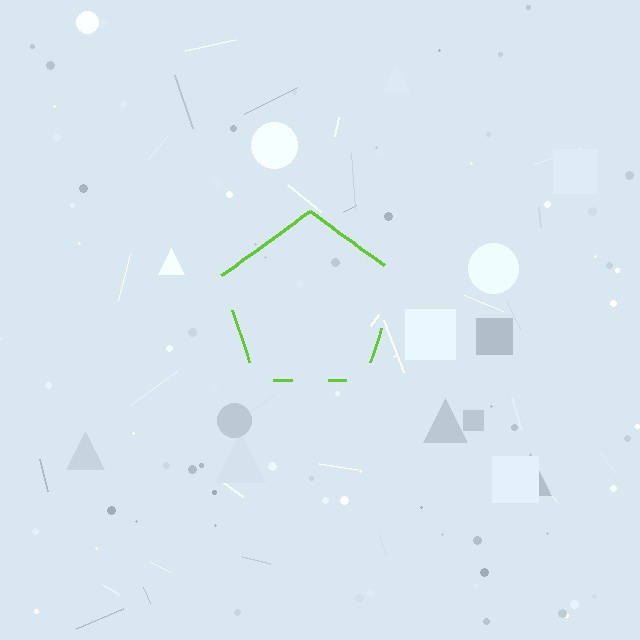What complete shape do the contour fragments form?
The contour fragments form a pentagon.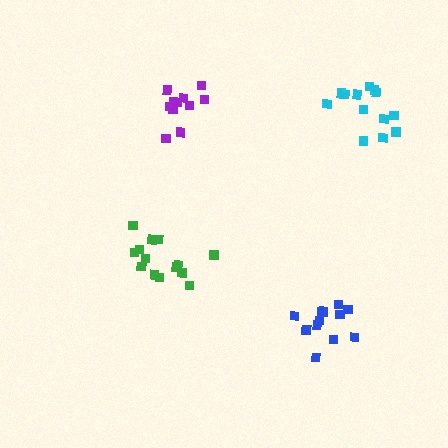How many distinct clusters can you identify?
There are 4 distinct clusters.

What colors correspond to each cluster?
The clusters are colored: blue, cyan, purple, green.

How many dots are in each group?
Group 1: 12 dots, Group 2: 13 dots, Group 3: 11 dots, Group 4: 14 dots (50 total).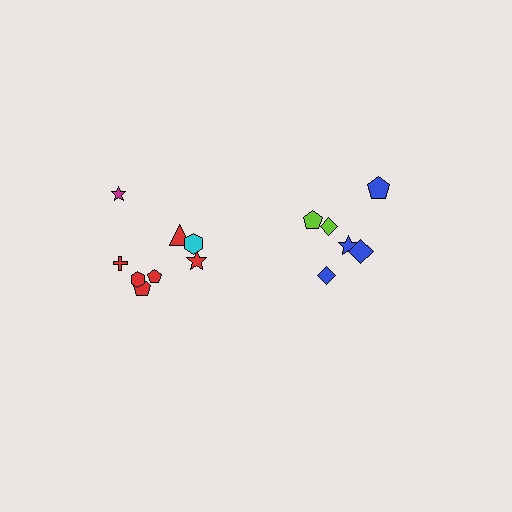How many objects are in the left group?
There are 8 objects.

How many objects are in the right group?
There are 6 objects.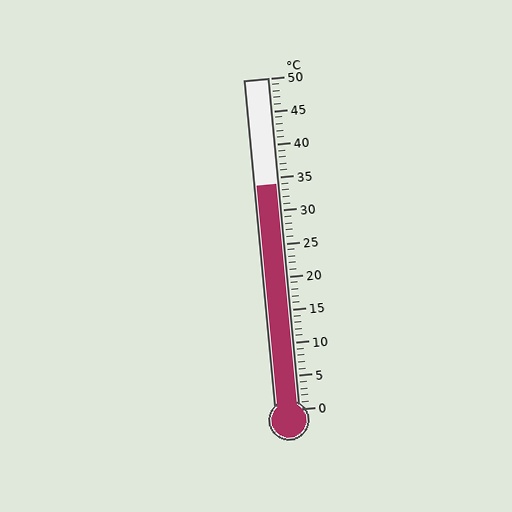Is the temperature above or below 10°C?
The temperature is above 10°C.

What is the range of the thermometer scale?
The thermometer scale ranges from 0°C to 50°C.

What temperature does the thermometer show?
The thermometer shows approximately 34°C.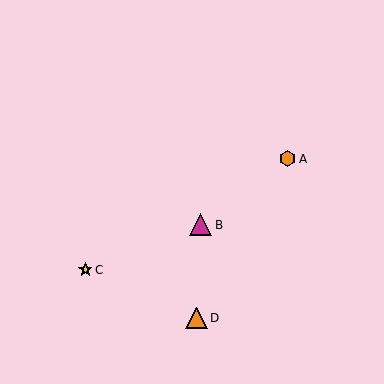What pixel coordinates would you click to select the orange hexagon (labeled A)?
Click at (288, 159) to select the orange hexagon A.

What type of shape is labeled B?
Shape B is a magenta triangle.